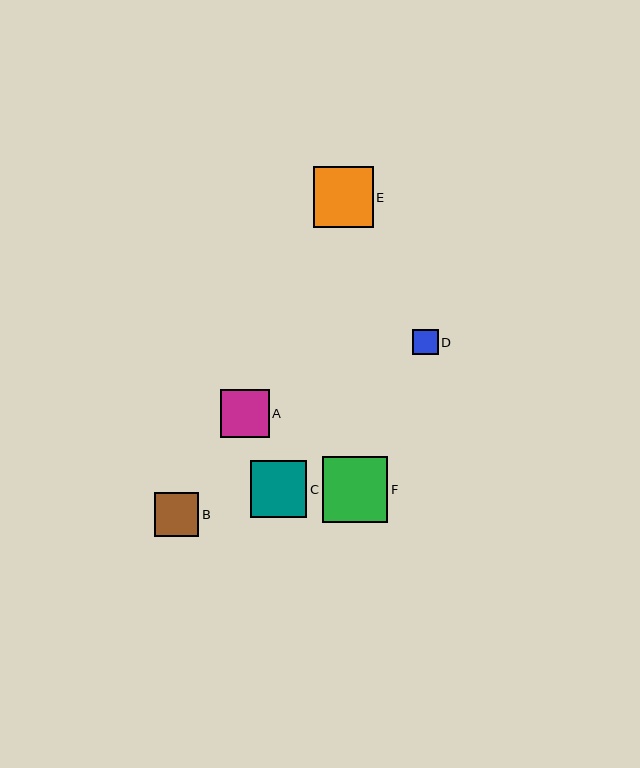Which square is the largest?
Square F is the largest with a size of approximately 65 pixels.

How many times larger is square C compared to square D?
Square C is approximately 2.3 times the size of square D.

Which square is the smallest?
Square D is the smallest with a size of approximately 25 pixels.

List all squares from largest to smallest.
From largest to smallest: F, E, C, A, B, D.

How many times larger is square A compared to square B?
Square A is approximately 1.1 times the size of square B.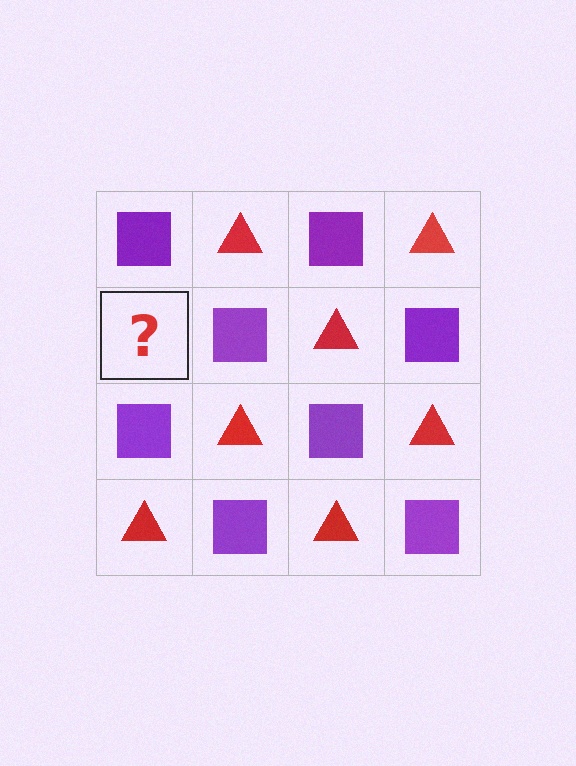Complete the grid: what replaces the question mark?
The question mark should be replaced with a red triangle.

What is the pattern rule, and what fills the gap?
The rule is that it alternates purple square and red triangle in a checkerboard pattern. The gap should be filled with a red triangle.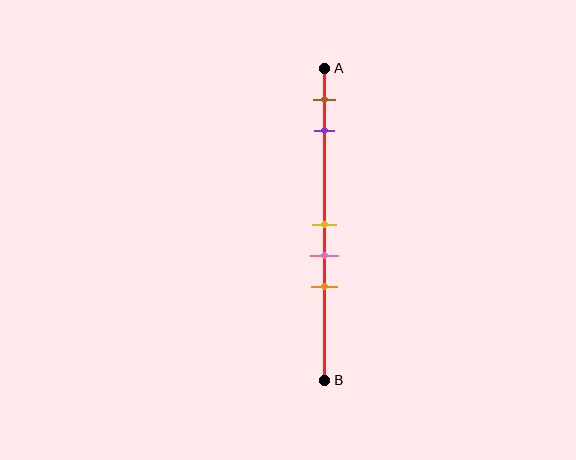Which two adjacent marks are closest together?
The yellow and pink marks are the closest adjacent pair.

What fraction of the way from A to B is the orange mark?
The orange mark is approximately 70% (0.7) of the way from A to B.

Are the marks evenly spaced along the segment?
No, the marks are not evenly spaced.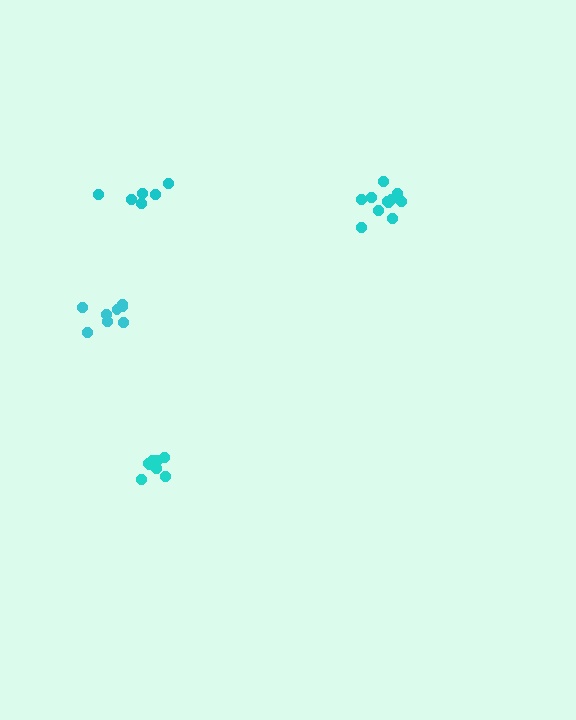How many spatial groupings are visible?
There are 4 spatial groupings.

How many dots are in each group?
Group 1: 6 dots, Group 2: 8 dots, Group 3: 11 dots, Group 4: 8 dots (33 total).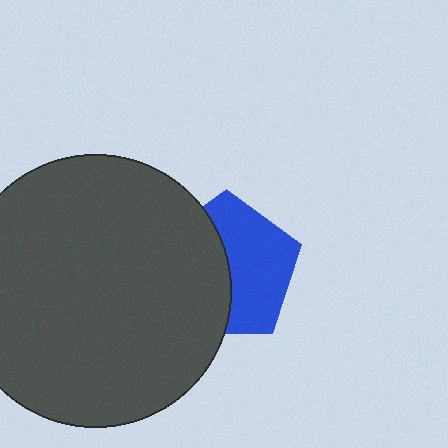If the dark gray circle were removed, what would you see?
You would see the complete blue pentagon.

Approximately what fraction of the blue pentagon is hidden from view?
Roughly 48% of the blue pentagon is hidden behind the dark gray circle.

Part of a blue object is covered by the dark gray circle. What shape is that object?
It is a pentagon.